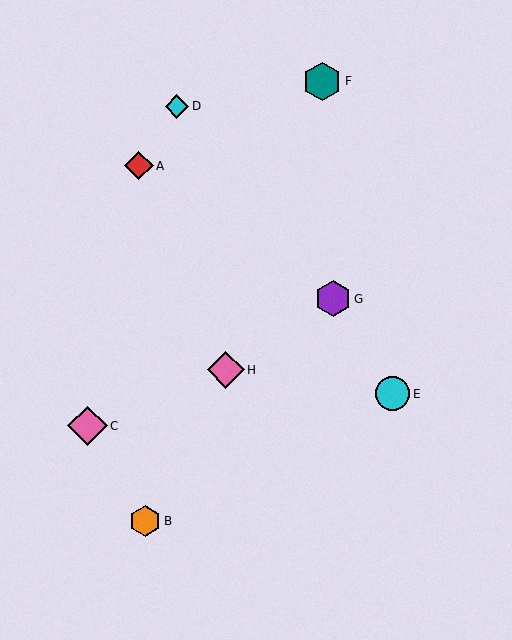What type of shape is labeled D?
Shape D is a cyan diamond.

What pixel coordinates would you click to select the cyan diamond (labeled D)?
Click at (177, 106) to select the cyan diamond D.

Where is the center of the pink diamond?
The center of the pink diamond is at (226, 370).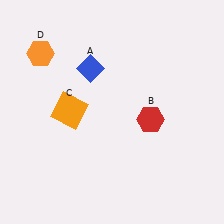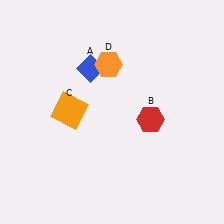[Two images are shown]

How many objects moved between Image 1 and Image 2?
1 object moved between the two images.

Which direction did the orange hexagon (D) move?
The orange hexagon (D) moved right.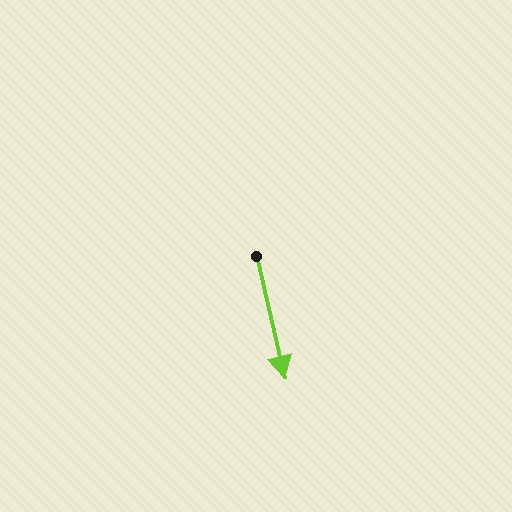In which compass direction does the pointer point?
South.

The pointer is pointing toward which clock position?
Roughly 6 o'clock.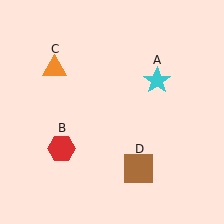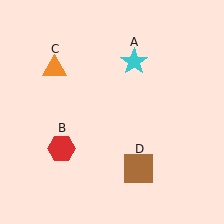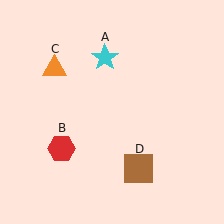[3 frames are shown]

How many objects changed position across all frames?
1 object changed position: cyan star (object A).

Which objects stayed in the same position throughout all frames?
Red hexagon (object B) and orange triangle (object C) and brown square (object D) remained stationary.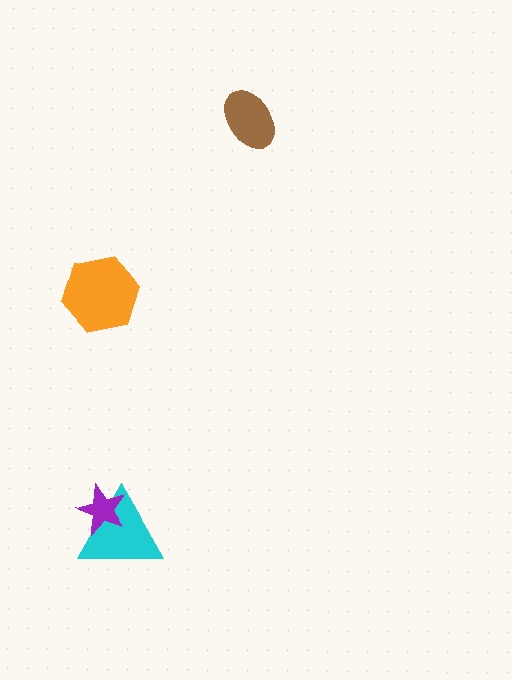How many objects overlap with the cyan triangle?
1 object overlaps with the cyan triangle.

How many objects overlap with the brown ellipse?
0 objects overlap with the brown ellipse.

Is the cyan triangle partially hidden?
Yes, it is partially covered by another shape.